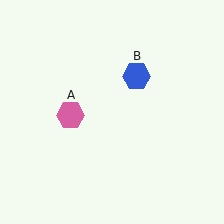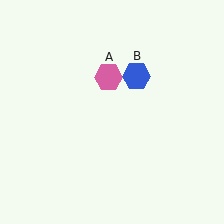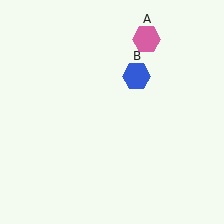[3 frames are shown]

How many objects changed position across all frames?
1 object changed position: pink hexagon (object A).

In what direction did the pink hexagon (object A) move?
The pink hexagon (object A) moved up and to the right.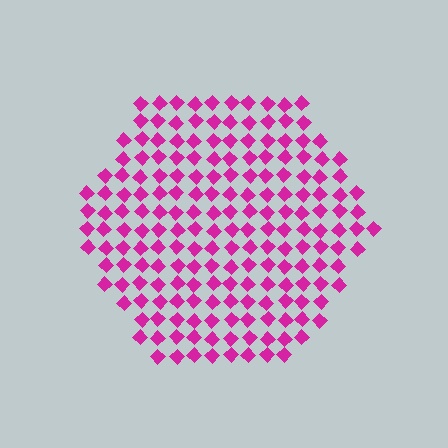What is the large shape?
The large shape is a hexagon.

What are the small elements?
The small elements are diamonds.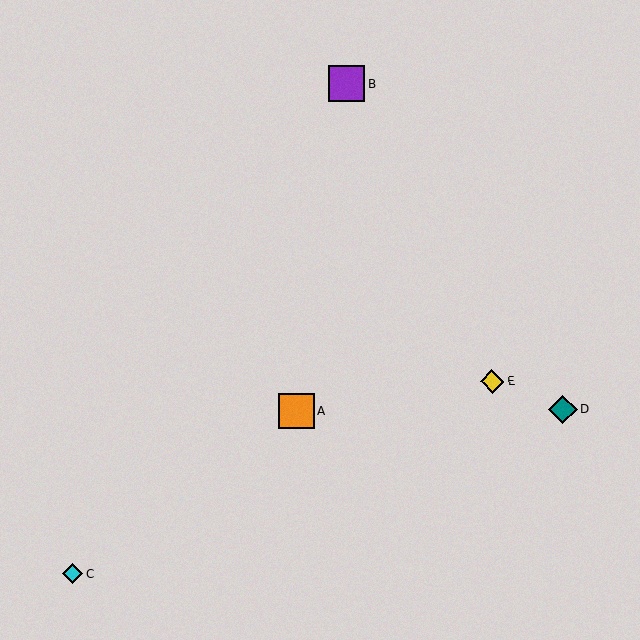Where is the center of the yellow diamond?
The center of the yellow diamond is at (492, 381).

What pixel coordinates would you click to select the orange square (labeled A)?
Click at (296, 411) to select the orange square A.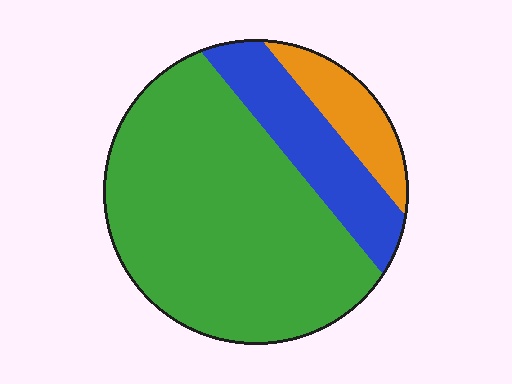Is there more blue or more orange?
Blue.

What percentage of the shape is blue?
Blue covers roughly 20% of the shape.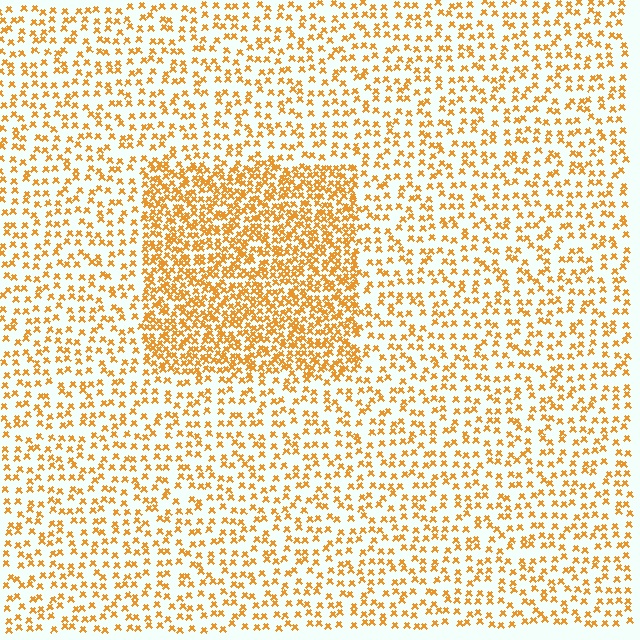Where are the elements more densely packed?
The elements are more densely packed inside the rectangle boundary.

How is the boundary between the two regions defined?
The boundary is defined by a change in element density (approximately 2.2x ratio). All elements are the same color, size, and shape.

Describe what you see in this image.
The image contains small orange elements arranged at two different densities. A rectangle-shaped region is visible where the elements are more densely packed than the surrounding area.